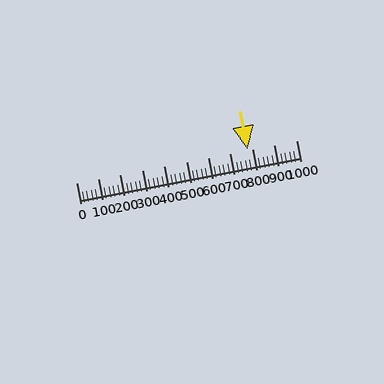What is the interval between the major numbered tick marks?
The major tick marks are spaced 100 units apart.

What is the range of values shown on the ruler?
The ruler shows values from 0 to 1000.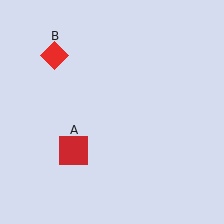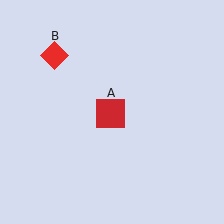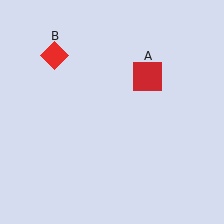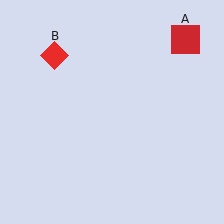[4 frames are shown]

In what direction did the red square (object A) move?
The red square (object A) moved up and to the right.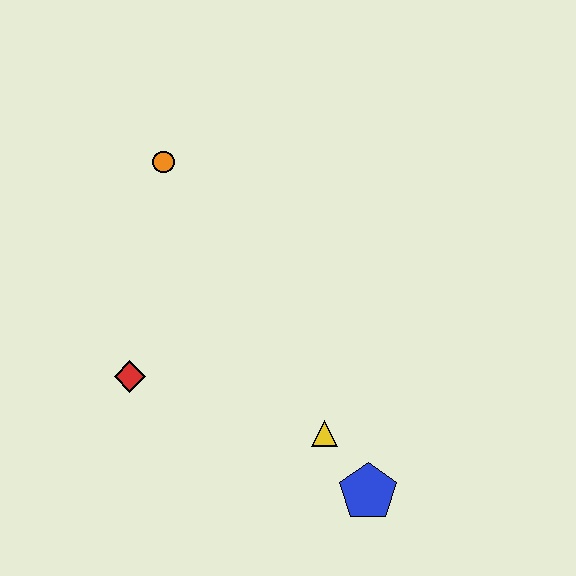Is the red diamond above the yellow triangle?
Yes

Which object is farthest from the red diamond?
The blue pentagon is farthest from the red diamond.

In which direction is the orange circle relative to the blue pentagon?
The orange circle is above the blue pentagon.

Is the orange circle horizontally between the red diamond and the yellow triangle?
Yes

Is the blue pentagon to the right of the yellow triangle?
Yes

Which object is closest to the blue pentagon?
The yellow triangle is closest to the blue pentagon.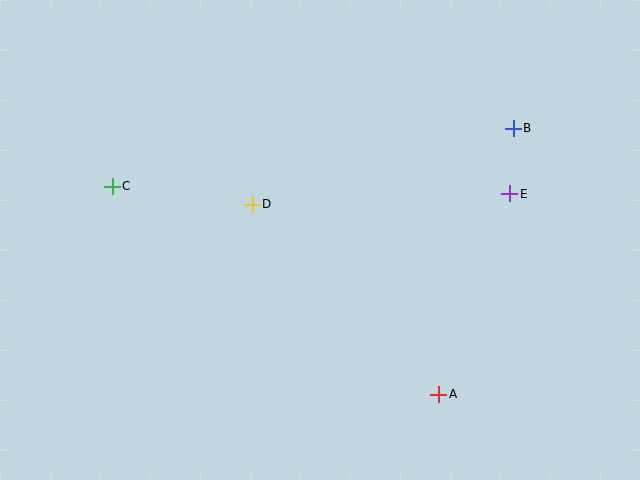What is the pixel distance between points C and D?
The distance between C and D is 141 pixels.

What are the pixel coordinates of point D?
Point D is at (252, 204).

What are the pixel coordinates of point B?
Point B is at (513, 128).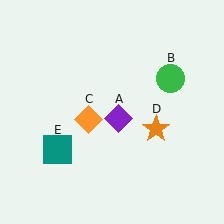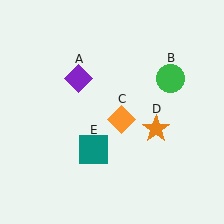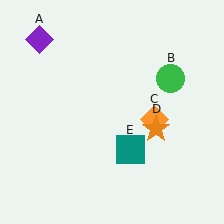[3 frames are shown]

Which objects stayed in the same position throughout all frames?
Green circle (object B) and orange star (object D) remained stationary.